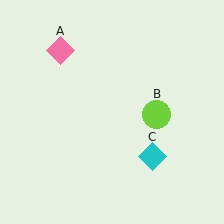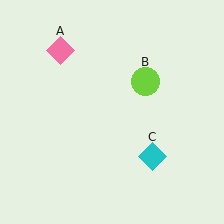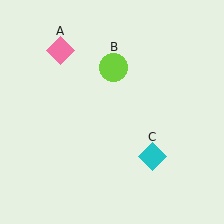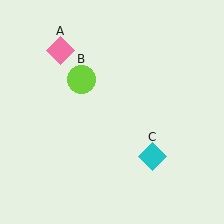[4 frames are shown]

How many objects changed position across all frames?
1 object changed position: lime circle (object B).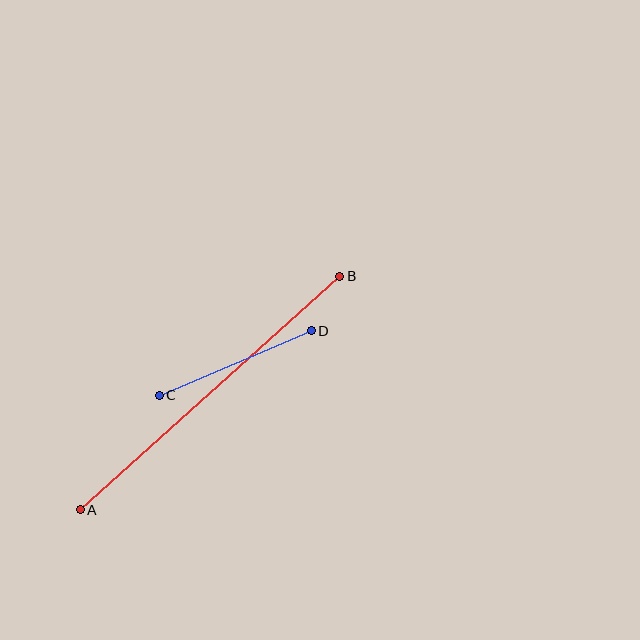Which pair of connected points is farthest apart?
Points A and B are farthest apart.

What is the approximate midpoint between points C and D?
The midpoint is at approximately (235, 363) pixels.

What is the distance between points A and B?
The distance is approximately 349 pixels.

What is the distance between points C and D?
The distance is approximately 165 pixels.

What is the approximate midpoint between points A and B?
The midpoint is at approximately (210, 393) pixels.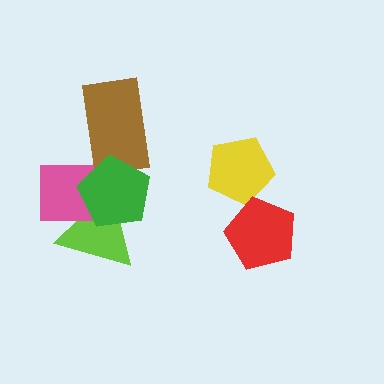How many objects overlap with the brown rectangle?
2 objects overlap with the brown rectangle.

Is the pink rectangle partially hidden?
Yes, it is partially covered by another shape.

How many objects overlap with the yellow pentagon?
0 objects overlap with the yellow pentagon.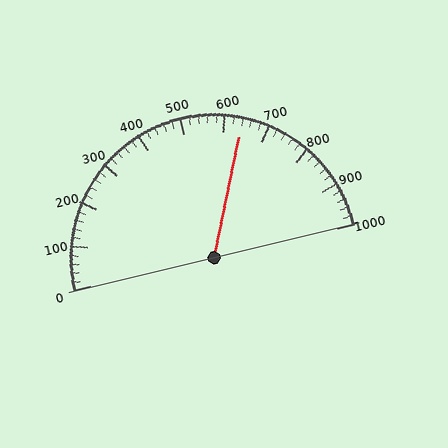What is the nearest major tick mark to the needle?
The nearest major tick mark is 600.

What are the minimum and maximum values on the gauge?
The gauge ranges from 0 to 1000.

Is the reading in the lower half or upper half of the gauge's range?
The reading is in the upper half of the range (0 to 1000).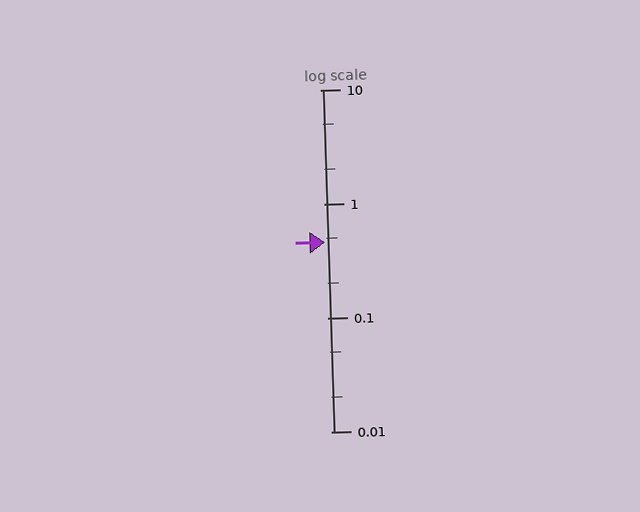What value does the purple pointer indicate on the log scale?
The pointer indicates approximately 0.46.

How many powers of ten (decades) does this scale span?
The scale spans 3 decades, from 0.01 to 10.